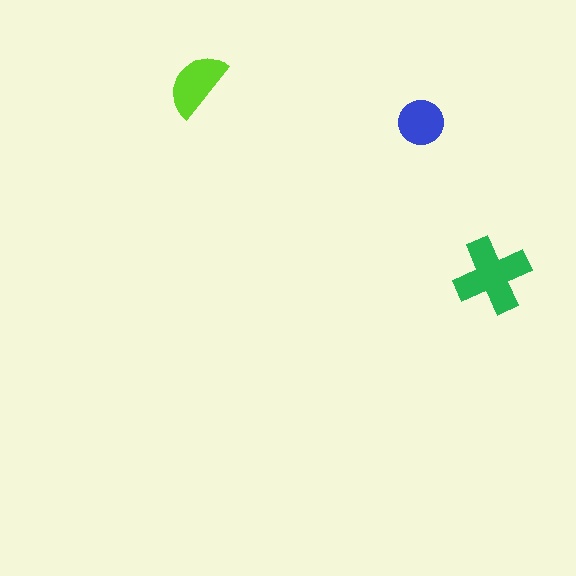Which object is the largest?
The green cross.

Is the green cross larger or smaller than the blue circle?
Larger.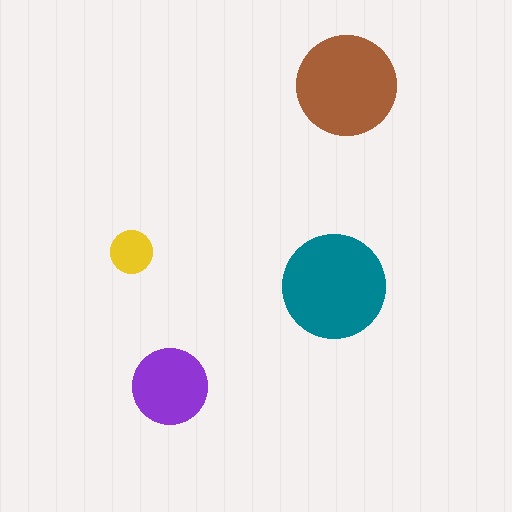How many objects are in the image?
There are 4 objects in the image.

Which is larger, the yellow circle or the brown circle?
The brown one.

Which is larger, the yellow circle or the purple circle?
The purple one.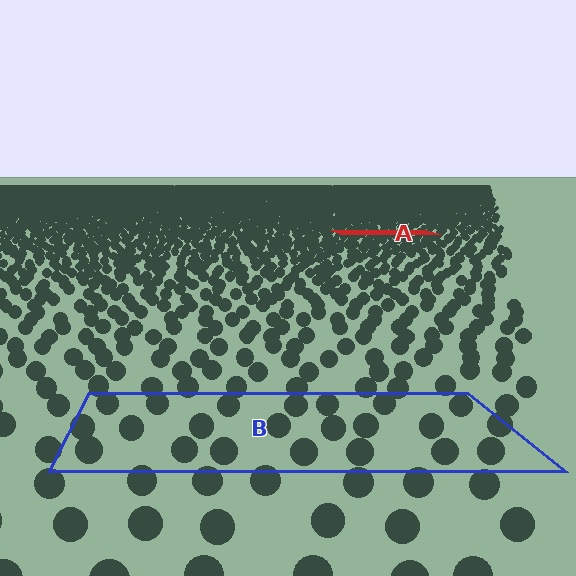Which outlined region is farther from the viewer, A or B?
Region A is farther from the viewer — the texture elements inside it appear smaller and more densely packed.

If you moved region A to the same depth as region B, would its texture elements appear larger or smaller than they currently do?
They would appear larger. At a closer depth, the same texture elements are projected at a bigger on-screen size.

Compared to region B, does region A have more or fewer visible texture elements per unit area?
Region A has more texture elements per unit area — they are packed more densely because it is farther away.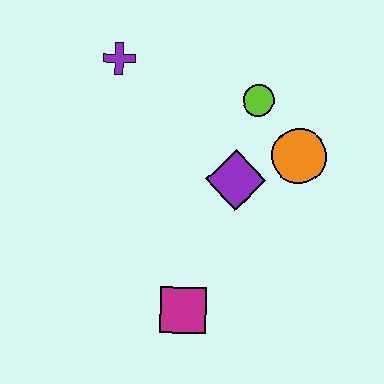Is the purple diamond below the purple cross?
Yes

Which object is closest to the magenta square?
The purple diamond is closest to the magenta square.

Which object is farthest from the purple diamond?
The purple cross is farthest from the purple diamond.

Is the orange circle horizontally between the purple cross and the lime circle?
No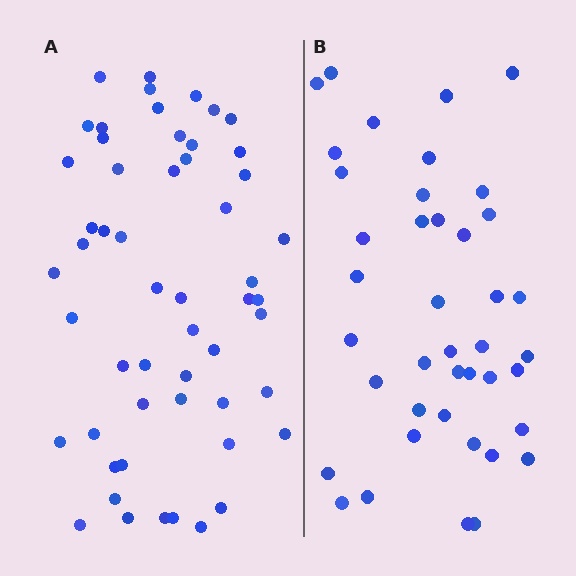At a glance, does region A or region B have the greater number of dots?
Region A (the left region) has more dots.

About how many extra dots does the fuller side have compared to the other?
Region A has approximately 15 more dots than region B.